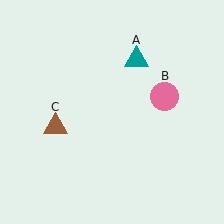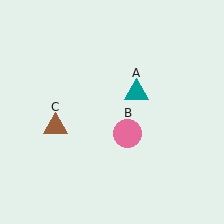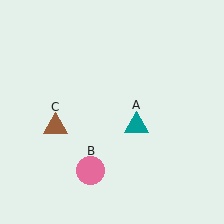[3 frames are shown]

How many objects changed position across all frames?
2 objects changed position: teal triangle (object A), pink circle (object B).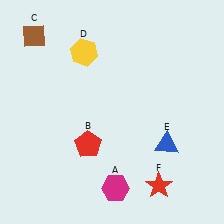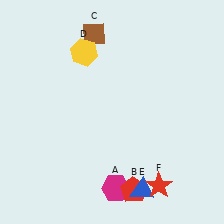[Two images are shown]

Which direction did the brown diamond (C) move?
The brown diamond (C) moved right.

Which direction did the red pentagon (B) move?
The red pentagon (B) moved right.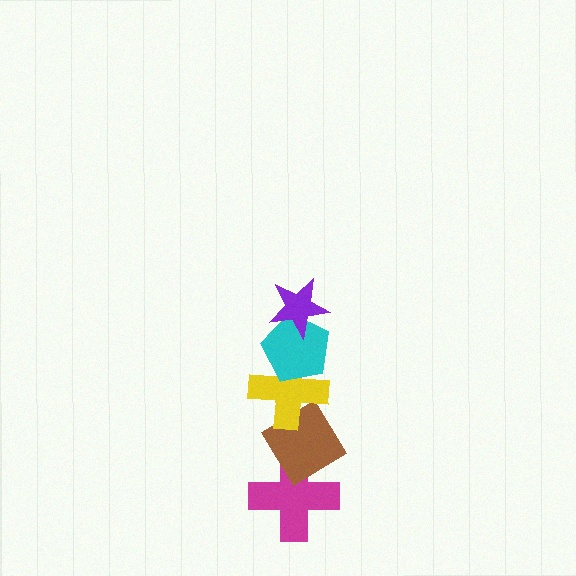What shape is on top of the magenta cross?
The brown diamond is on top of the magenta cross.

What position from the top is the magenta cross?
The magenta cross is 5th from the top.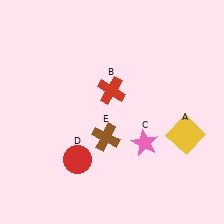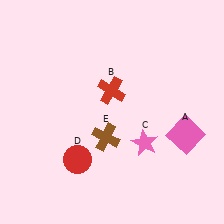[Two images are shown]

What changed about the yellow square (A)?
In Image 1, A is yellow. In Image 2, it changed to pink.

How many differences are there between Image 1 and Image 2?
There is 1 difference between the two images.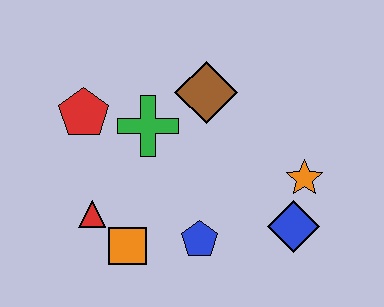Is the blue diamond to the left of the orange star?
Yes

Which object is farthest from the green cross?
The blue diamond is farthest from the green cross.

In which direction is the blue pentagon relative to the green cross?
The blue pentagon is below the green cross.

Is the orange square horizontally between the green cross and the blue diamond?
No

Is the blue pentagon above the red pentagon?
No